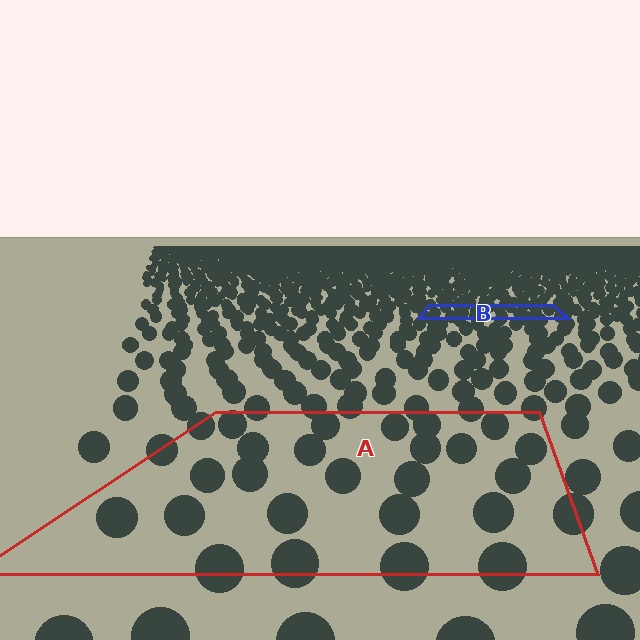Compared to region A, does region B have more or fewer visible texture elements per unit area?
Region B has more texture elements per unit area — they are packed more densely because it is farther away.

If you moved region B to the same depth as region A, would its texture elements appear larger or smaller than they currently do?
They would appear larger. At a closer depth, the same texture elements are projected at a bigger on-screen size.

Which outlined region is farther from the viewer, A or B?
Region B is farther from the viewer — the texture elements inside it appear smaller and more densely packed.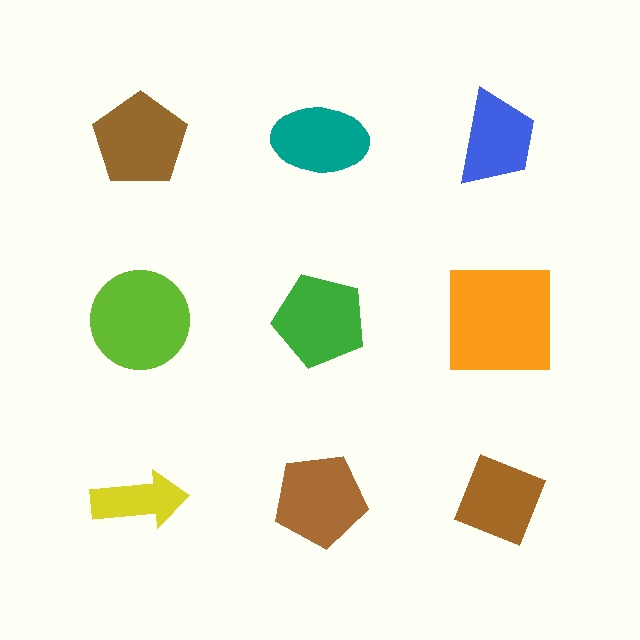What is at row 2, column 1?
A lime circle.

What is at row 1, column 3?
A blue trapezoid.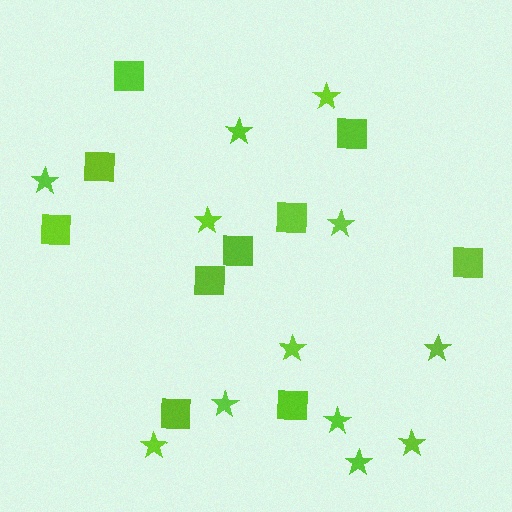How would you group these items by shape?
There are 2 groups: one group of stars (12) and one group of squares (10).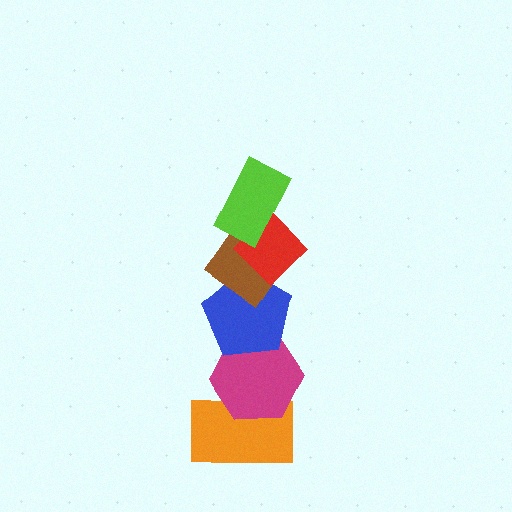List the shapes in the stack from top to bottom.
From top to bottom: the lime rectangle, the red diamond, the brown diamond, the blue pentagon, the magenta hexagon, the orange rectangle.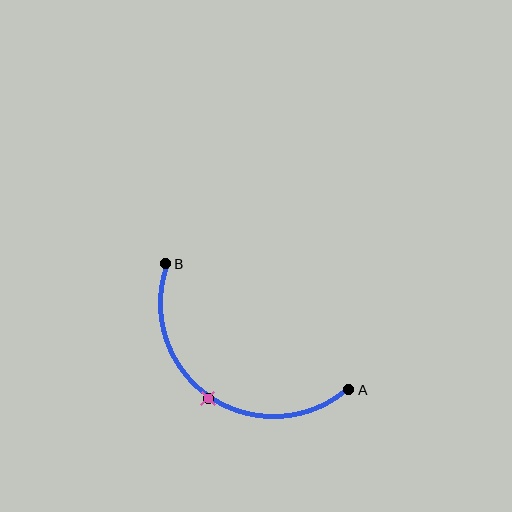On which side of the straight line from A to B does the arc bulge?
The arc bulges below and to the left of the straight line connecting A and B.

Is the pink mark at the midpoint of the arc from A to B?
Yes. The pink mark lies on the arc at equal arc-length from both A and B — it is the arc midpoint.